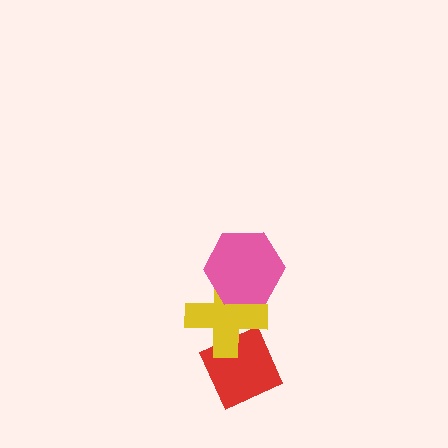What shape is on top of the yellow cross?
The pink hexagon is on top of the yellow cross.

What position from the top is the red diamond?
The red diamond is 3rd from the top.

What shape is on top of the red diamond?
The yellow cross is on top of the red diamond.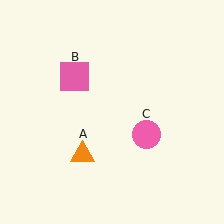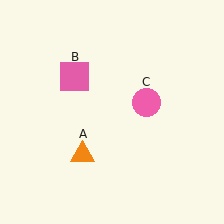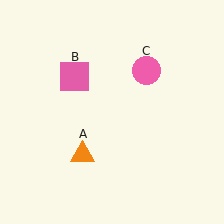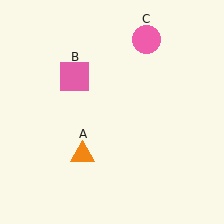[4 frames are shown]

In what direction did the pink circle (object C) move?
The pink circle (object C) moved up.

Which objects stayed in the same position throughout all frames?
Orange triangle (object A) and pink square (object B) remained stationary.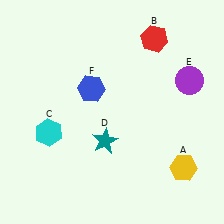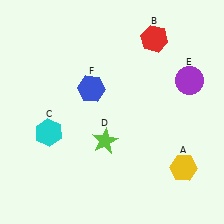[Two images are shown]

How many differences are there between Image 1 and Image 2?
There is 1 difference between the two images.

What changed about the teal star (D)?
In Image 1, D is teal. In Image 2, it changed to lime.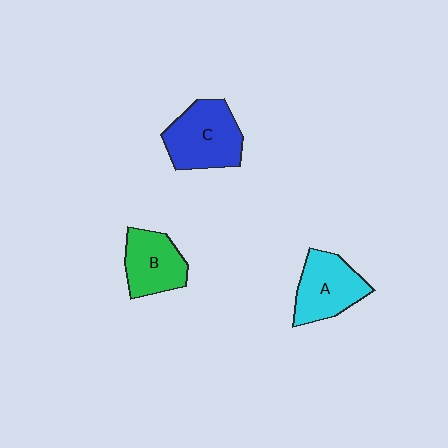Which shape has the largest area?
Shape C (blue).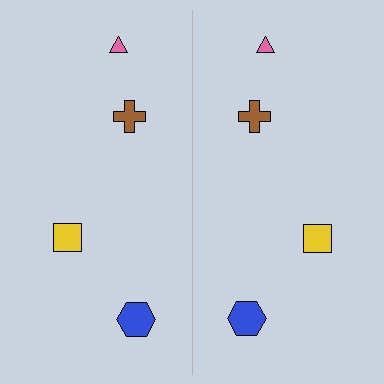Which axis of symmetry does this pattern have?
The pattern has a vertical axis of symmetry running through the center of the image.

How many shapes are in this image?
There are 8 shapes in this image.